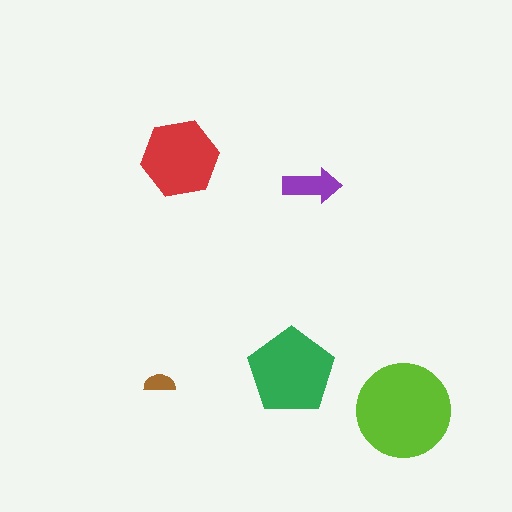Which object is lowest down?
The lime circle is bottommost.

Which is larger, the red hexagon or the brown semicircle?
The red hexagon.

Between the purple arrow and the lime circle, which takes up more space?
The lime circle.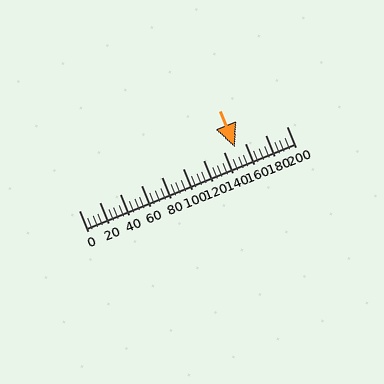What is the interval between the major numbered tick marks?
The major tick marks are spaced 20 units apart.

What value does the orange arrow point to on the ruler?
The orange arrow points to approximately 150.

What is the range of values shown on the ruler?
The ruler shows values from 0 to 200.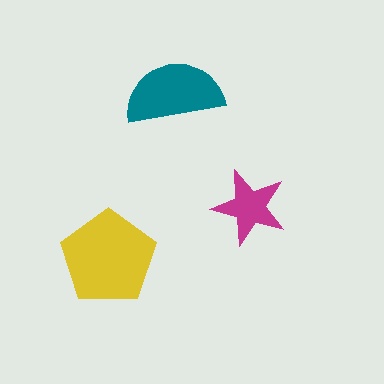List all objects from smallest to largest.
The magenta star, the teal semicircle, the yellow pentagon.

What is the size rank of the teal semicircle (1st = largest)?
2nd.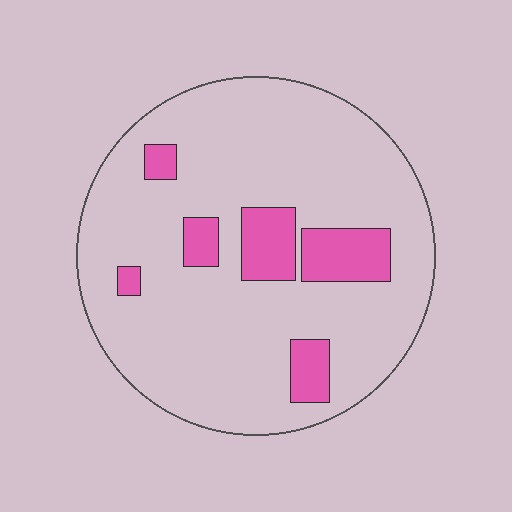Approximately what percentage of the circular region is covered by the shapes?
Approximately 15%.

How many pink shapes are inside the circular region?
6.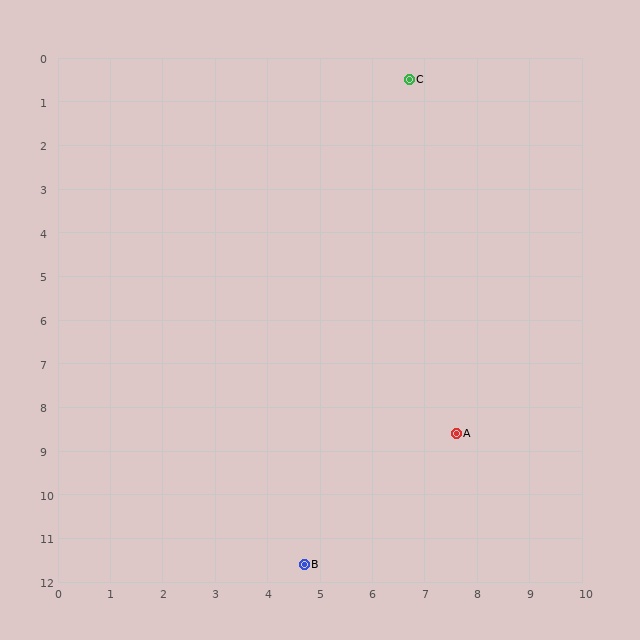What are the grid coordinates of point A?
Point A is at approximately (7.6, 8.6).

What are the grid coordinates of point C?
Point C is at approximately (6.7, 0.5).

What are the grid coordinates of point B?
Point B is at approximately (4.7, 11.6).